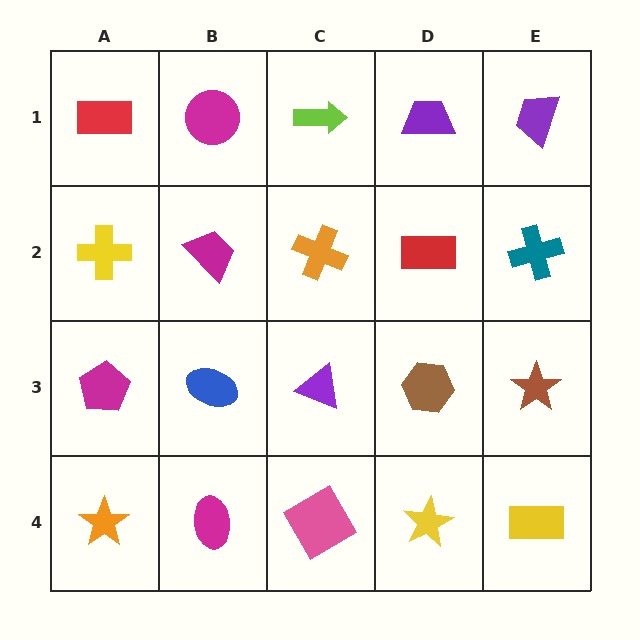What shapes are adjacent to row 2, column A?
A red rectangle (row 1, column A), a magenta pentagon (row 3, column A), a magenta trapezoid (row 2, column B).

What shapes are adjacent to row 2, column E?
A purple trapezoid (row 1, column E), a brown star (row 3, column E), a red rectangle (row 2, column D).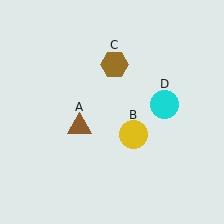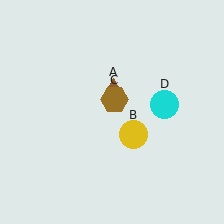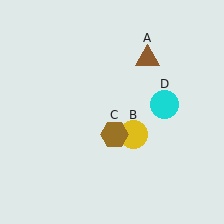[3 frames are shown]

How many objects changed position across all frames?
2 objects changed position: brown triangle (object A), brown hexagon (object C).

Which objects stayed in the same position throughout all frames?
Yellow circle (object B) and cyan circle (object D) remained stationary.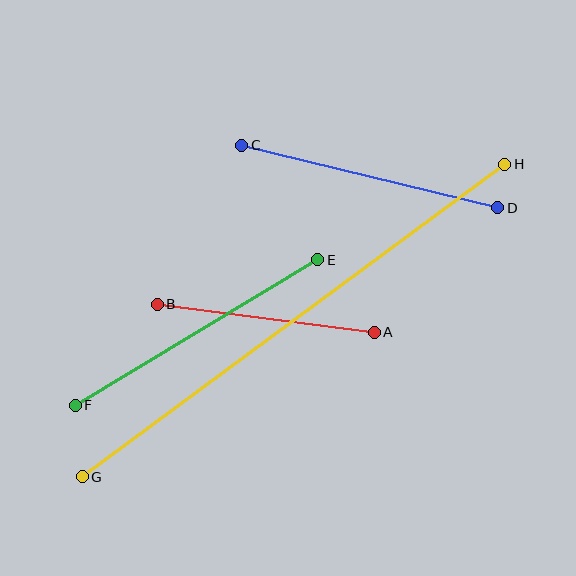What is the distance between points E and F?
The distance is approximately 283 pixels.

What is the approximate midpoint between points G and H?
The midpoint is at approximately (294, 321) pixels.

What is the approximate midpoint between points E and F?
The midpoint is at approximately (196, 332) pixels.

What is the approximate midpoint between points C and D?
The midpoint is at approximately (370, 177) pixels.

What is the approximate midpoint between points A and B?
The midpoint is at approximately (266, 318) pixels.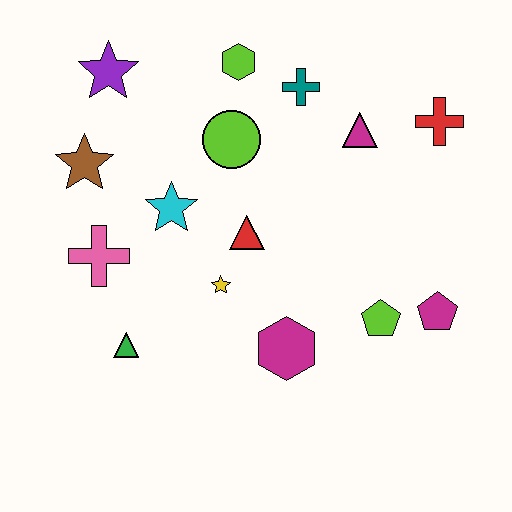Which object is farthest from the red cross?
The green triangle is farthest from the red cross.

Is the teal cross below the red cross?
No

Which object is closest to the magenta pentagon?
The lime pentagon is closest to the magenta pentagon.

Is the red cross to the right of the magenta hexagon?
Yes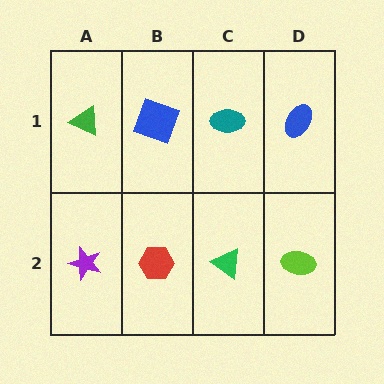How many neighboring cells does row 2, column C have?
3.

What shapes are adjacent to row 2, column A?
A green triangle (row 1, column A), a red hexagon (row 2, column B).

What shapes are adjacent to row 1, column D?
A lime ellipse (row 2, column D), a teal ellipse (row 1, column C).